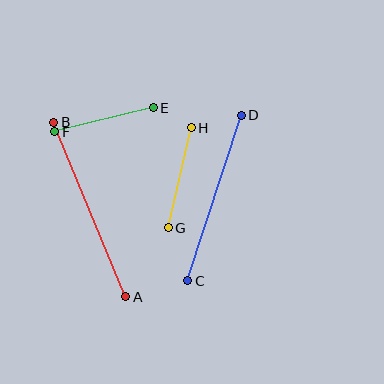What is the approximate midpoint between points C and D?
The midpoint is at approximately (214, 198) pixels.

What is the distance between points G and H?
The distance is approximately 103 pixels.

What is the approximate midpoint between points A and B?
The midpoint is at approximately (90, 209) pixels.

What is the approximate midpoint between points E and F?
The midpoint is at approximately (104, 120) pixels.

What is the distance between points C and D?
The distance is approximately 174 pixels.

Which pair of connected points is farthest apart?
Points A and B are farthest apart.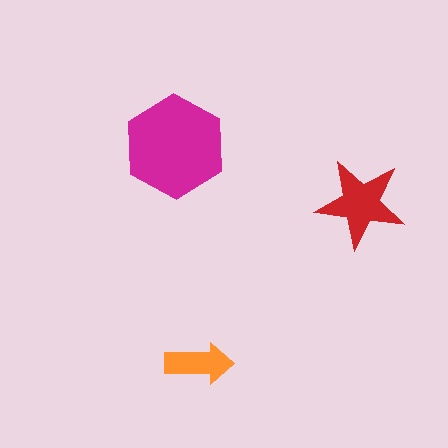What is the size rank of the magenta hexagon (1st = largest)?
1st.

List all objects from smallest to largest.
The orange arrow, the red star, the magenta hexagon.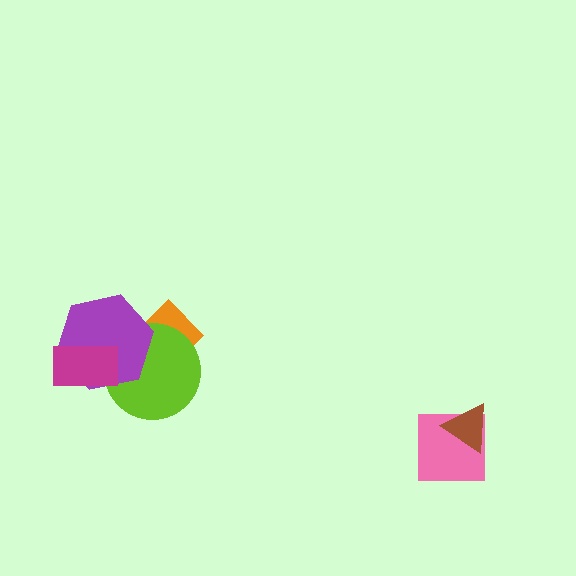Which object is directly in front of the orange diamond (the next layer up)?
The lime circle is directly in front of the orange diamond.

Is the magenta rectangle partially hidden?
No, no other shape covers it.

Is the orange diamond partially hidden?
Yes, it is partially covered by another shape.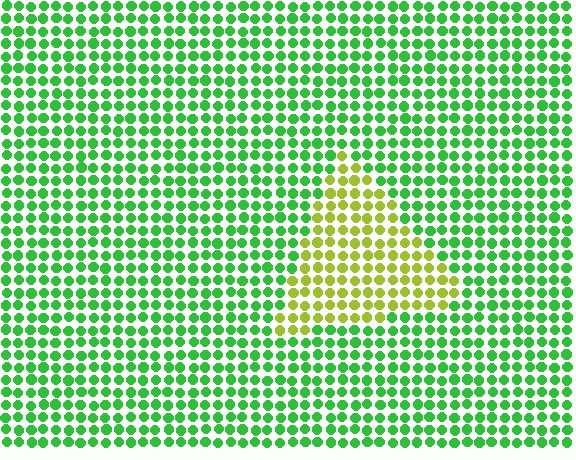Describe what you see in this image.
The image is filled with small green elements in a uniform arrangement. A triangle-shaped region is visible where the elements are tinted to a slightly different hue, forming a subtle color boundary.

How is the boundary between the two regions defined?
The boundary is defined purely by a slight shift in hue (about 50 degrees). Spacing, size, and orientation are identical on both sides.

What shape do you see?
I see a triangle.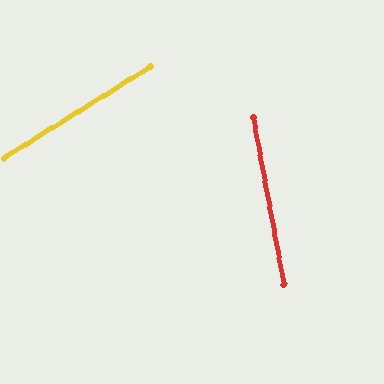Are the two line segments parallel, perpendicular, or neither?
Neither parallel nor perpendicular — they differ by about 68°.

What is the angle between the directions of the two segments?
Approximately 68 degrees.